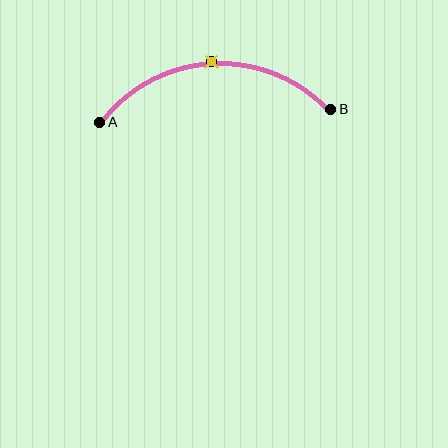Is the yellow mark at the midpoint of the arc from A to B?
Yes. The yellow mark lies on the arc at equal arc-length from both A and B — it is the arc midpoint.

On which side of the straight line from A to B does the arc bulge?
The arc bulges above the straight line connecting A and B.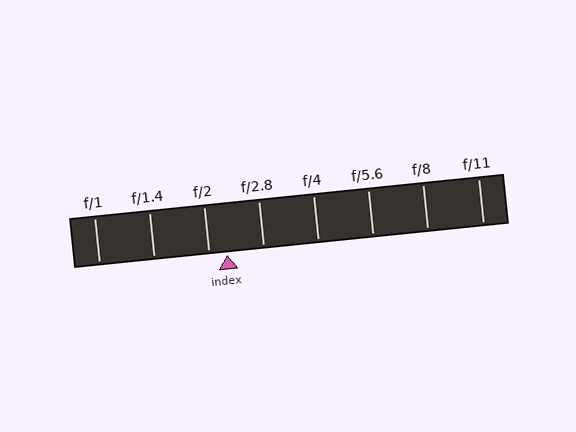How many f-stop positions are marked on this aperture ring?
There are 8 f-stop positions marked.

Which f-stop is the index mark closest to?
The index mark is closest to f/2.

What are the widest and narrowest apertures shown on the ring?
The widest aperture shown is f/1 and the narrowest is f/11.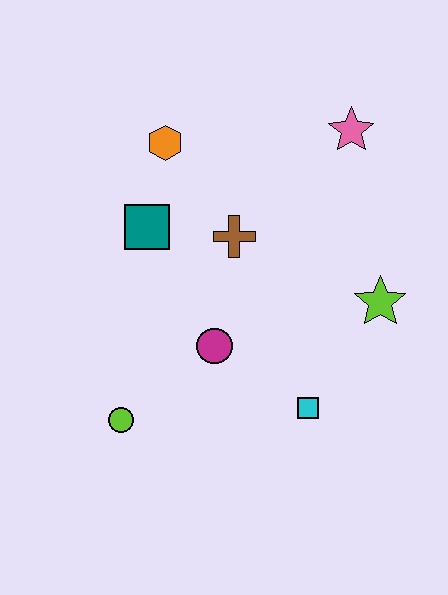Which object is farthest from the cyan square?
The orange hexagon is farthest from the cyan square.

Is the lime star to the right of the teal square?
Yes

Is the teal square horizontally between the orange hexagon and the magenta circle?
No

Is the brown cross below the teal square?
Yes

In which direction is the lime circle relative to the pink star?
The lime circle is below the pink star.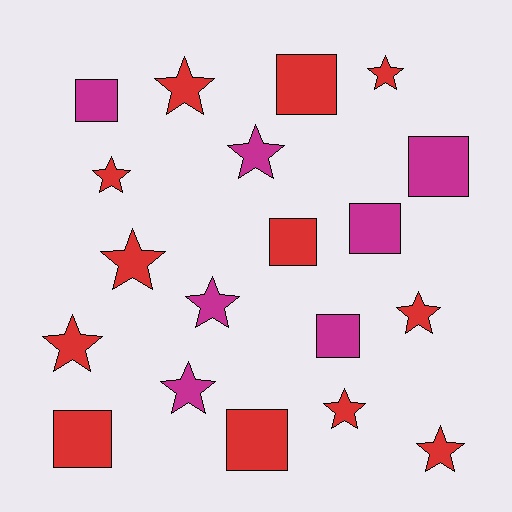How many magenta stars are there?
There are 3 magenta stars.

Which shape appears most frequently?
Star, with 11 objects.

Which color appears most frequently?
Red, with 12 objects.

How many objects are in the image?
There are 19 objects.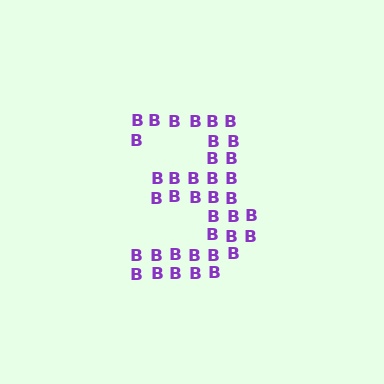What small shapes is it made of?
It is made of small letter B's.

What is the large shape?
The large shape is the digit 3.